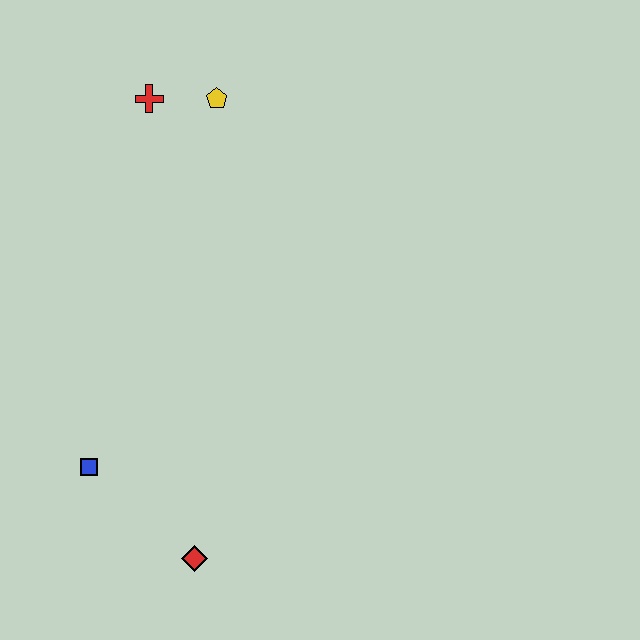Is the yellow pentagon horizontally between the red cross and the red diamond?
No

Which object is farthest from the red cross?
The red diamond is farthest from the red cross.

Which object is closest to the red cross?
The yellow pentagon is closest to the red cross.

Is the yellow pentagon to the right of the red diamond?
Yes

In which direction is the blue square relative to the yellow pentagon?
The blue square is below the yellow pentagon.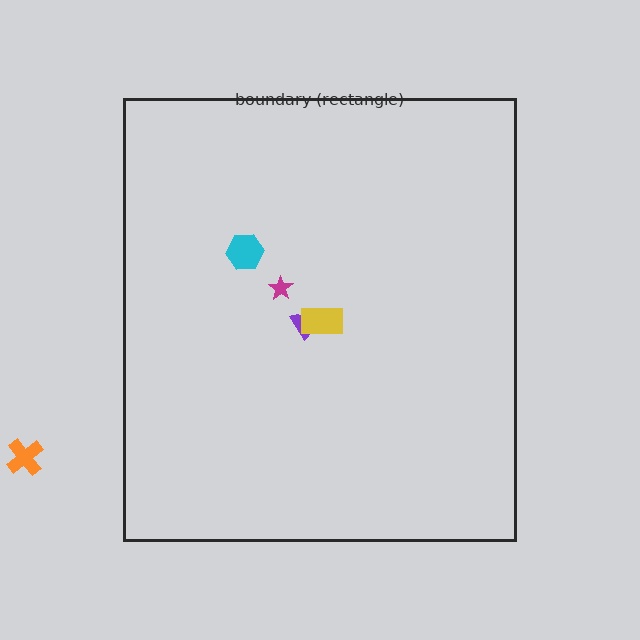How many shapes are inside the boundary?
4 inside, 1 outside.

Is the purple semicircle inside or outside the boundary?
Inside.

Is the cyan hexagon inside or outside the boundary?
Inside.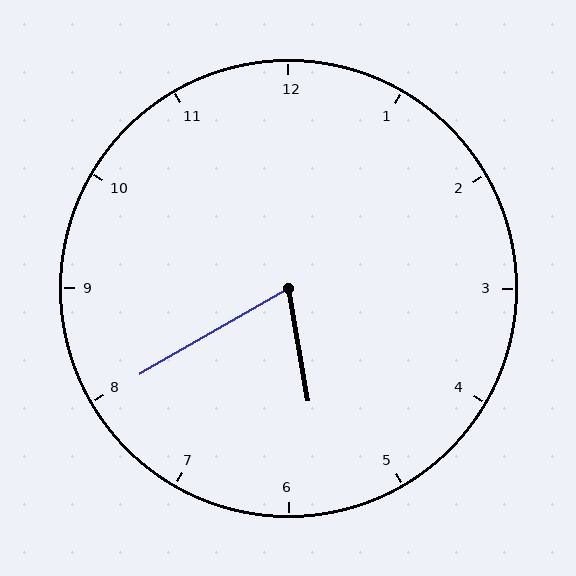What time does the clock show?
5:40.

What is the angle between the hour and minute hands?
Approximately 70 degrees.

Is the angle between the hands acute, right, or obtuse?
It is acute.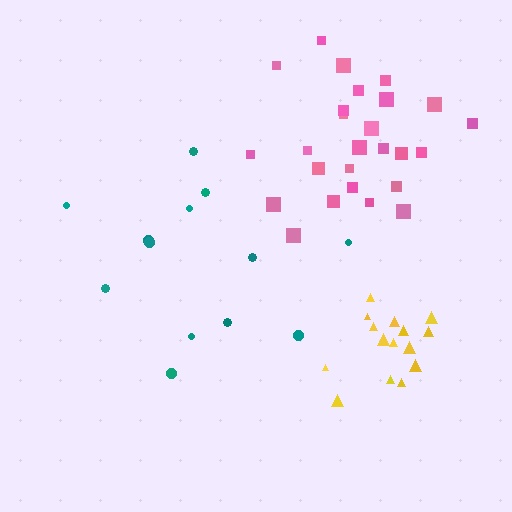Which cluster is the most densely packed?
Yellow.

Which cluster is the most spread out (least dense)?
Teal.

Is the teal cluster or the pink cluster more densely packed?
Pink.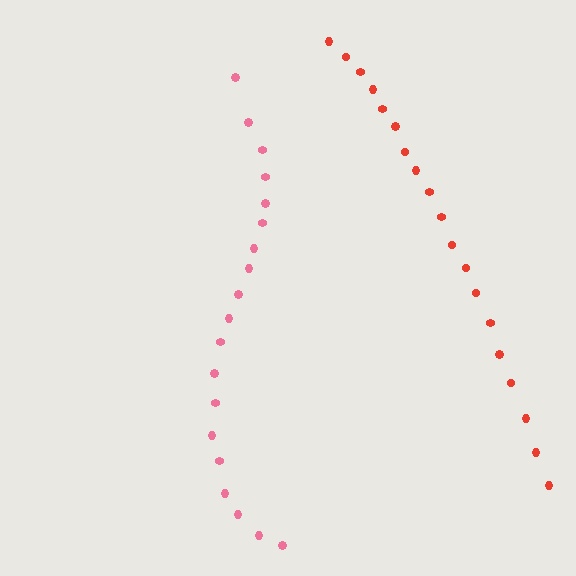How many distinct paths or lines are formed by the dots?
There are 2 distinct paths.